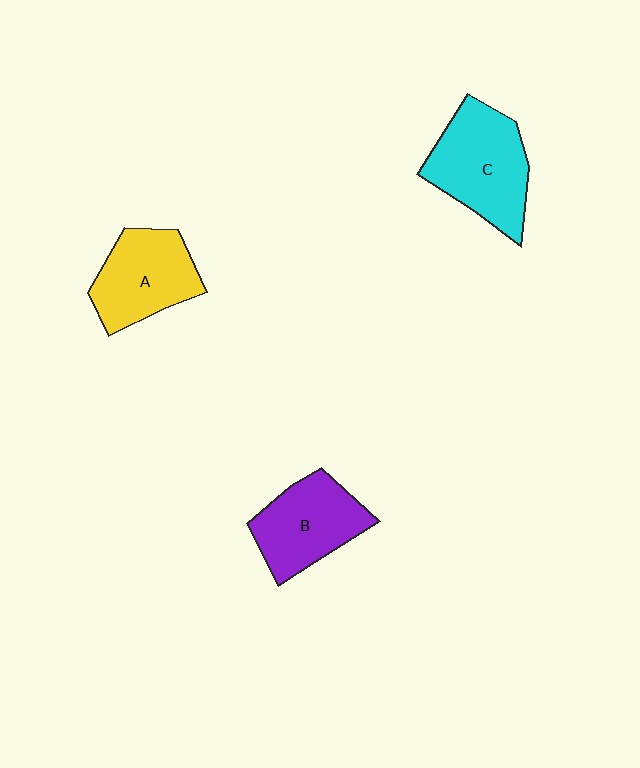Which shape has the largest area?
Shape C (cyan).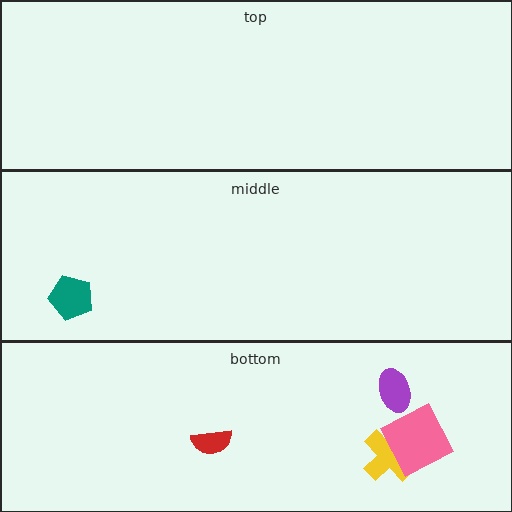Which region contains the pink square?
The bottom region.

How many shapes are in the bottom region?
4.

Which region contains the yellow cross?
The bottom region.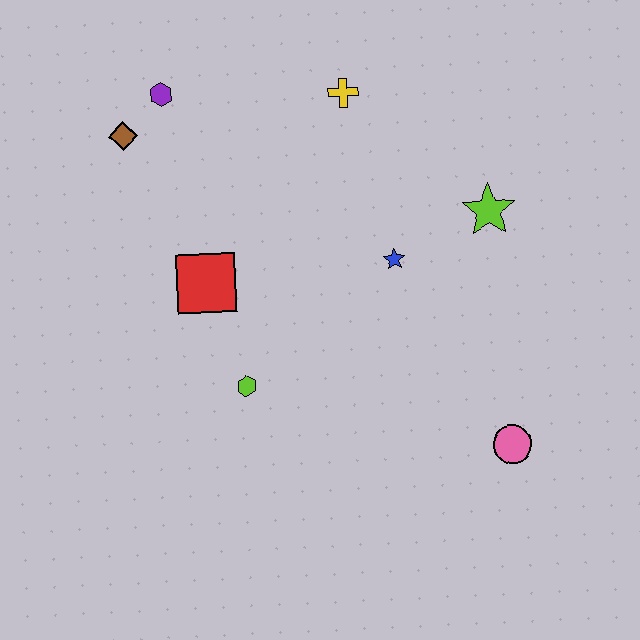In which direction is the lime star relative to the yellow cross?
The lime star is to the right of the yellow cross.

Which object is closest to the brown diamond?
The purple hexagon is closest to the brown diamond.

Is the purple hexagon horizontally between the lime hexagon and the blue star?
No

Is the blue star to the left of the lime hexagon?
No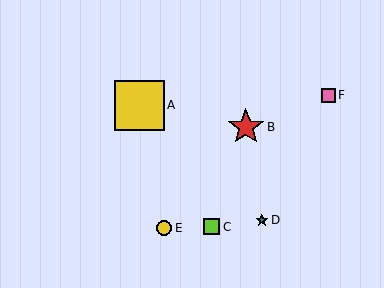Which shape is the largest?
The yellow square (labeled A) is the largest.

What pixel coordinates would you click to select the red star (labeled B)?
Click at (246, 127) to select the red star B.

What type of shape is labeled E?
Shape E is a yellow circle.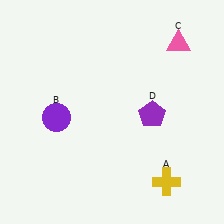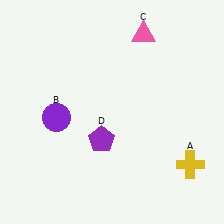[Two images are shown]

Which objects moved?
The objects that moved are: the yellow cross (A), the pink triangle (C), the purple pentagon (D).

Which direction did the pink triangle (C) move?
The pink triangle (C) moved left.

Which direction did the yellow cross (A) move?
The yellow cross (A) moved right.